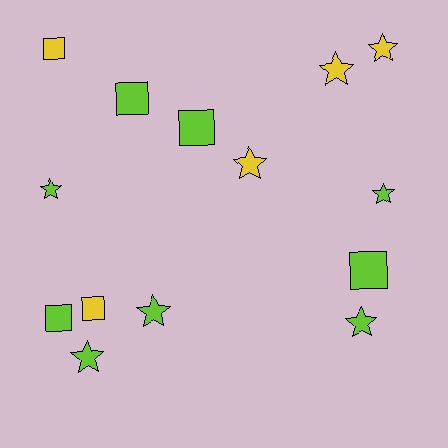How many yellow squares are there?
There are 2 yellow squares.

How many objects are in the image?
There are 14 objects.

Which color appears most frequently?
Lime, with 9 objects.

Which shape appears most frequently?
Star, with 8 objects.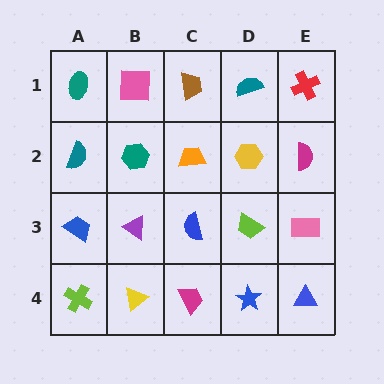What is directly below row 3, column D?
A blue star.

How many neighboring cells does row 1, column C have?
3.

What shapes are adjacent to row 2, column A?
A teal ellipse (row 1, column A), a blue trapezoid (row 3, column A), a teal hexagon (row 2, column B).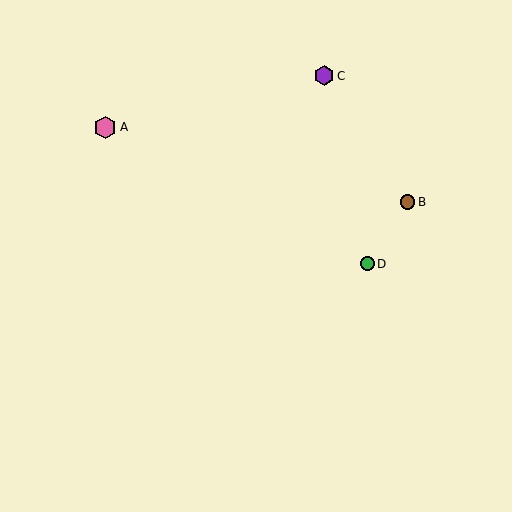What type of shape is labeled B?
Shape B is a brown circle.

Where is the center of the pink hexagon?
The center of the pink hexagon is at (105, 127).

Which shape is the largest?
The pink hexagon (labeled A) is the largest.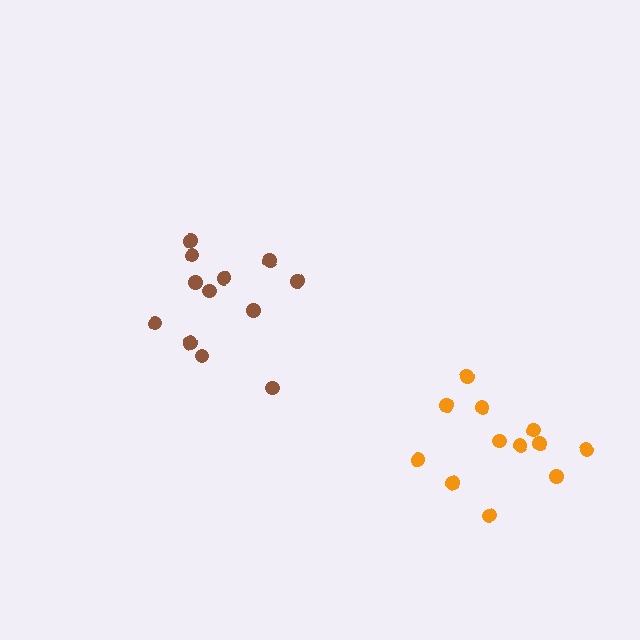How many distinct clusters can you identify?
There are 2 distinct clusters.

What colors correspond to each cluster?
The clusters are colored: brown, orange.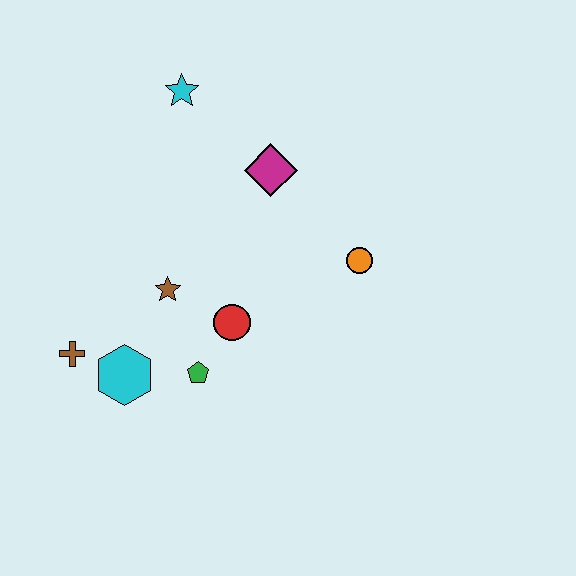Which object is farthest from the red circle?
The cyan star is farthest from the red circle.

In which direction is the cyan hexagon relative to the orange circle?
The cyan hexagon is to the left of the orange circle.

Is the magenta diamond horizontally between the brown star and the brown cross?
No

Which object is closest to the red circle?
The green pentagon is closest to the red circle.